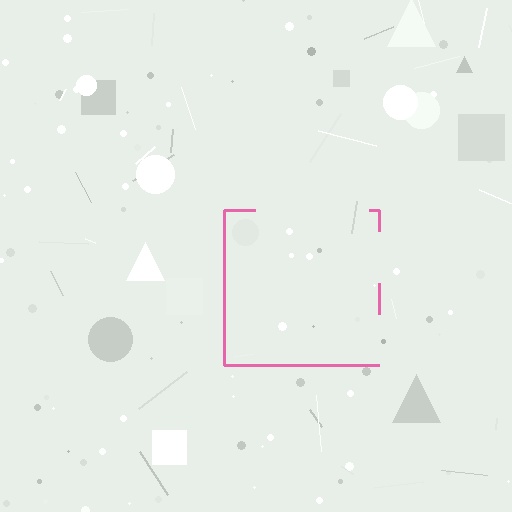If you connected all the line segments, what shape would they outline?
They would outline a square.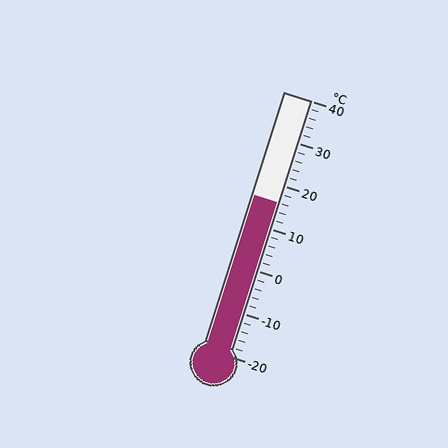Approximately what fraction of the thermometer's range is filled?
The thermometer is filled to approximately 60% of its range.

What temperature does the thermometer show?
The thermometer shows approximately 16°C.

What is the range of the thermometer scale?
The thermometer scale ranges from -20°C to 40°C.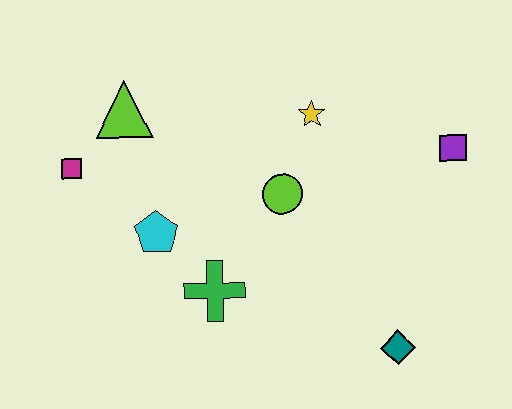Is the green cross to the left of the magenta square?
No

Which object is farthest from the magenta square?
The purple square is farthest from the magenta square.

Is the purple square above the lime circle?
Yes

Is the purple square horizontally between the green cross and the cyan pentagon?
No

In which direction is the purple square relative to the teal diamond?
The purple square is above the teal diamond.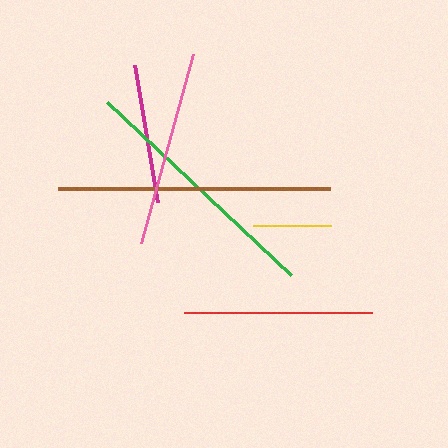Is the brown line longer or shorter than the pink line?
The brown line is longer than the pink line.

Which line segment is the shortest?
The yellow line is the shortest at approximately 78 pixels.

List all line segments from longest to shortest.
From longest to shortest: brown, green, pink, red, magenta, yellow.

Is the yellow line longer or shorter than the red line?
The red line is longer than the yellow line.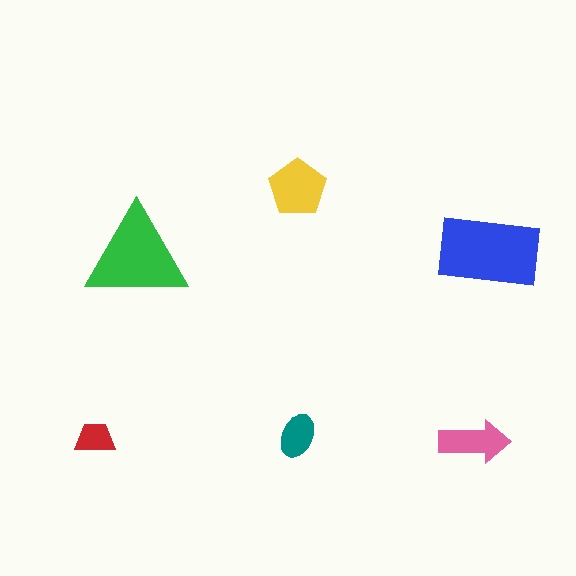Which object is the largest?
The blue rectangle.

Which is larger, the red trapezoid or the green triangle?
The green triangle.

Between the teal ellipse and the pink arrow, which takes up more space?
The pink arrow.